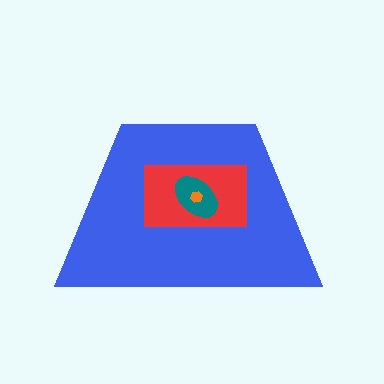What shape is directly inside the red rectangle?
The teal ellipse.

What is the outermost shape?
The blue trapezoid.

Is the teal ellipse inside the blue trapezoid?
Yes.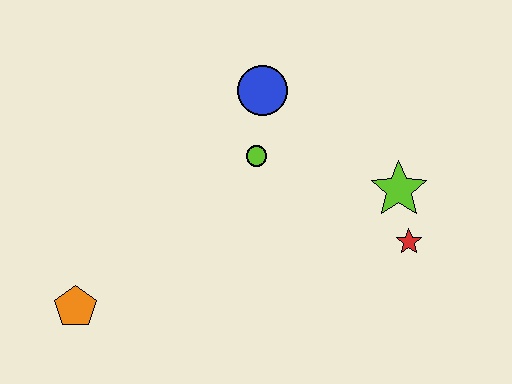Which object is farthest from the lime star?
The orange pentagon is farthest from the lime star.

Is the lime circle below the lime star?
No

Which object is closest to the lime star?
The red star is closest to the lime star.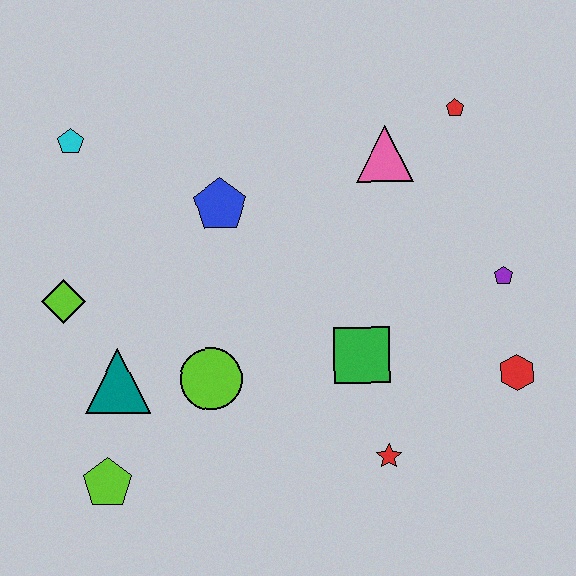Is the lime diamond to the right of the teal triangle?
No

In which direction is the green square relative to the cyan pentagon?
The green square is to the right of the cyan pentagon.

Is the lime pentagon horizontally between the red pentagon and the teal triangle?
No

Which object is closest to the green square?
The red star is closest to the green square.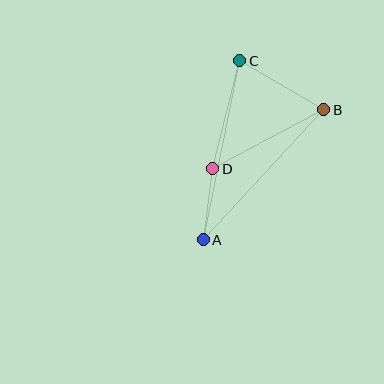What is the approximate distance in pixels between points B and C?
The distance between B and C is approximately 98 pixels.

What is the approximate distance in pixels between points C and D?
The distance between C and D is approximately 112 pixels.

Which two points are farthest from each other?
Points A and C are farthest from each other.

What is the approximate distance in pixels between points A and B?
The distance between A and B is approximately 178 pixels.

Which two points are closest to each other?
Points A and D are closest to each other.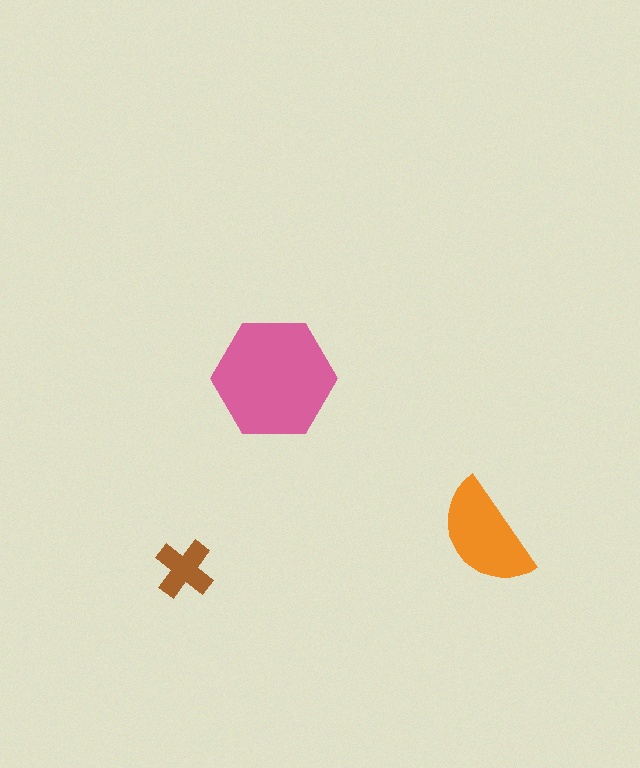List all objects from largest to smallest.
The pink hexagon, the orange semicircle, the brown cross.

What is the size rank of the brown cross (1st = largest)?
3rd.